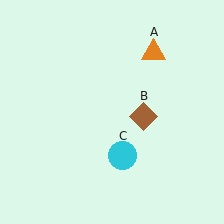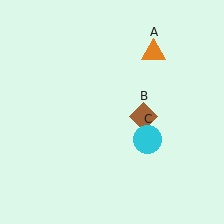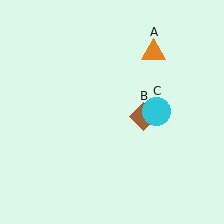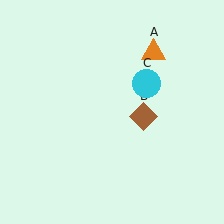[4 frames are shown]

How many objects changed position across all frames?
1 object changed position: cyan circle (object C).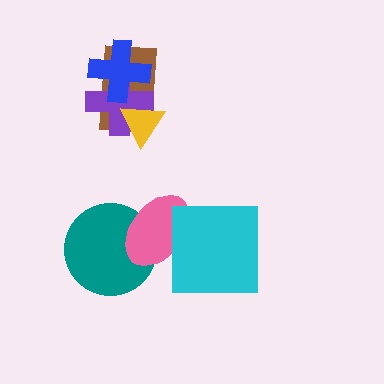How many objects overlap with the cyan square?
1 object overlaps with the cyan square.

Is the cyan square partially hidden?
No, no other shape covers it.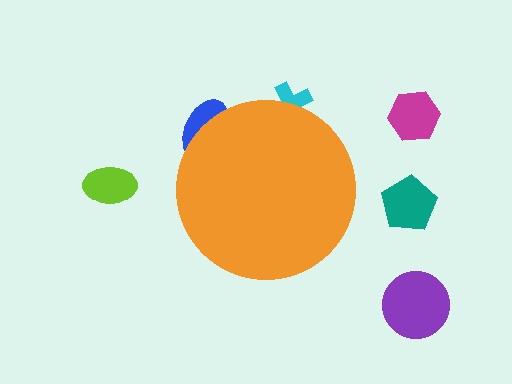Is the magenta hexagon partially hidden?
No, the magenta hexagon is fully visible.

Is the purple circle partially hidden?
No, the purple circle is fully visible.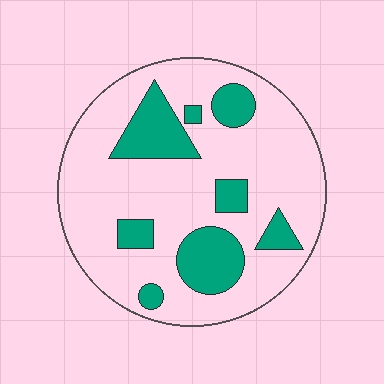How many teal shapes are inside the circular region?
8.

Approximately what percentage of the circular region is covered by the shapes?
Approximately 25%.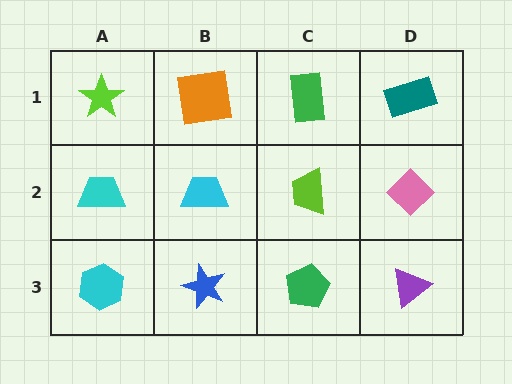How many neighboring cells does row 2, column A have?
3.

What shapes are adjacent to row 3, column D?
A pink diamond (row 2, column D), a green pentagon (row 3, column C).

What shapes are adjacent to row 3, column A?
A cyan trapezoid (row 2, column A), a blue star (row 3, column B).